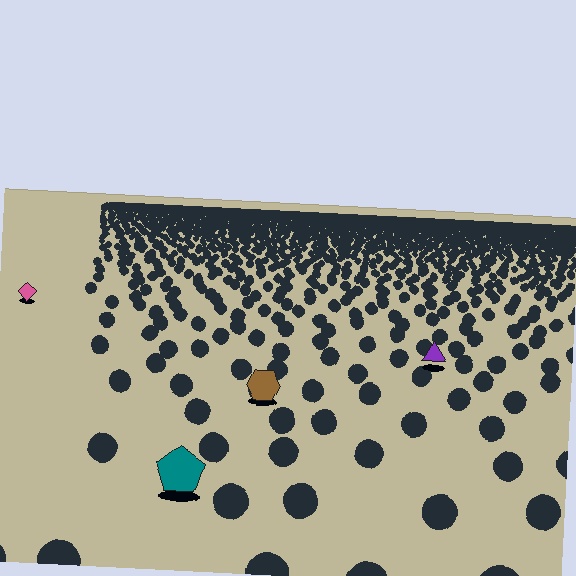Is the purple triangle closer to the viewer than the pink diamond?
Yes. The purple triangle is closer — you can tell from the texture gradient: the ground texture is coarser near it.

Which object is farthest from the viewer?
The pink diamond is farthest from the viewer. It appears smaller and the ground texture around it is denser.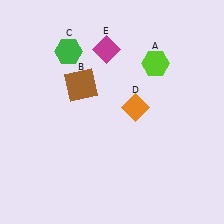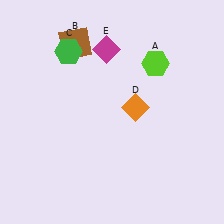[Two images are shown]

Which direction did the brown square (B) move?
The brown square (B) moved up.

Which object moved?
The brown square (B) moved up.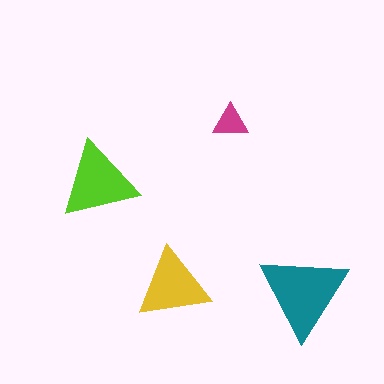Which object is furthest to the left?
The lime triangle is leftmost.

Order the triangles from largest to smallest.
the teal one, the lime one, the yellow one, the magenta one.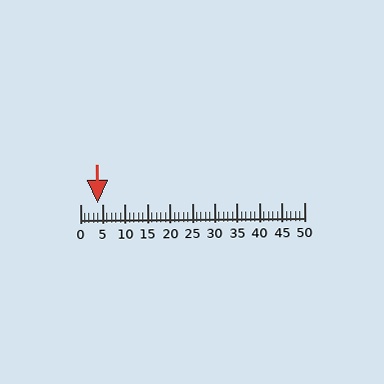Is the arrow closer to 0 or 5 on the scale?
The arrow is closer to 5.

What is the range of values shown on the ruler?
The ruler shows values from 0 to 50.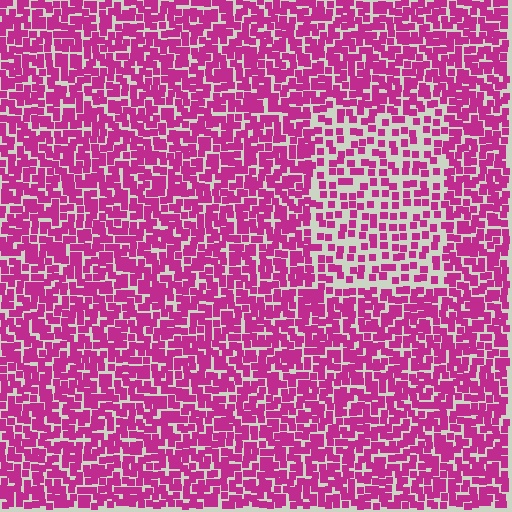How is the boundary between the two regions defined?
The boundary is defined by a change in element density (approximately 1.9x ratio). All elements are the same color, size, and shape.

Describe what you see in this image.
The image contains small magenta elements arranged at two different densities. A rectangle-shaped region is visible where the elements are less densely packed than the surrounding area.